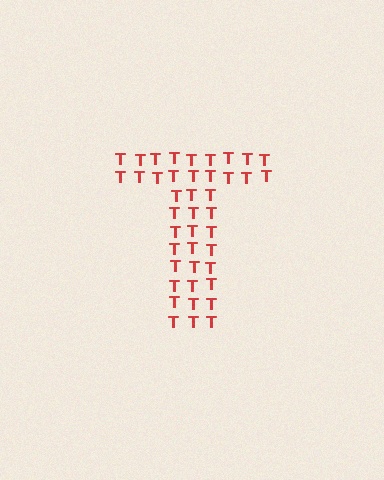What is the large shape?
The large shape is the letter T.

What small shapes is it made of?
It is made of small letter T's.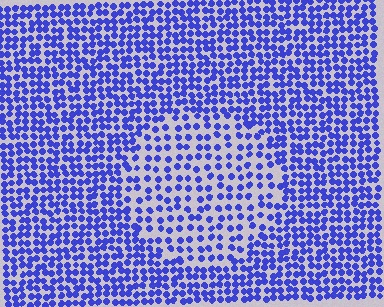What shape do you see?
I see a circle.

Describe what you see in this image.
The image contains small blue elements arranged at two different densities. A circle-shaped region is visible where the elements are less densely packed than the surrounding area.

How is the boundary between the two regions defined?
The boundary is defined by a change in element density (approximately 1.8x ratio). All elements are the same color, size, and shape.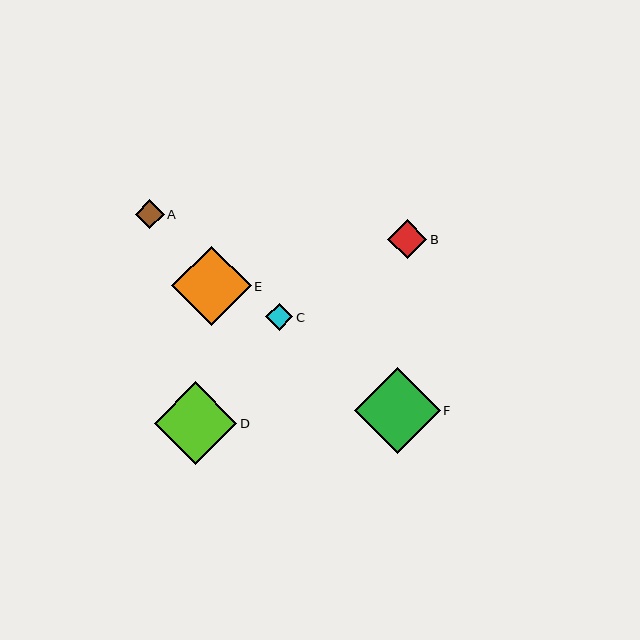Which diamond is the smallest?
Diamond C is the smallest with a size of approximately 27 pixels.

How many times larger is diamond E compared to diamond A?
Diamond E is approximately 2.7 times the size of diamond A.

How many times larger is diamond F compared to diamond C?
Diamond F is approximately 3.2 times the size of diamond C.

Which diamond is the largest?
Diamond F is the largest with a size of approximately 86 pixels.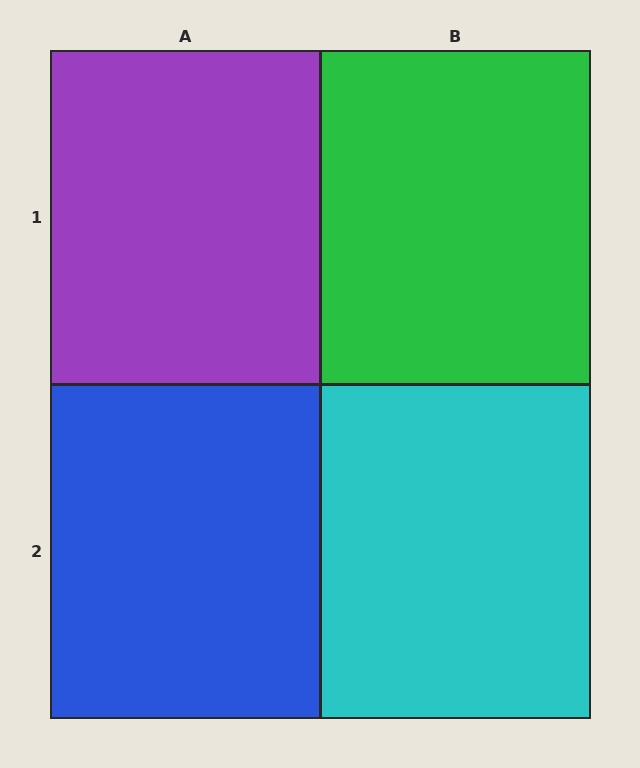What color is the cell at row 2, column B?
Cyan.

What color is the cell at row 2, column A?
Blue.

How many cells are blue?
1 cell is blue.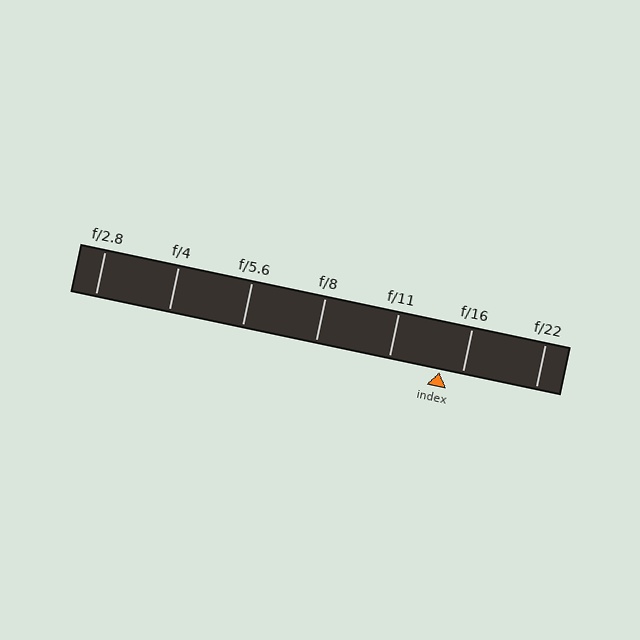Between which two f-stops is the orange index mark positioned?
The index mark is between f/11 and f/16.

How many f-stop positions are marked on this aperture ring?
There are 7 f-stop positions marked.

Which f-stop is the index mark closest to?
The index mark is closest to f/16.